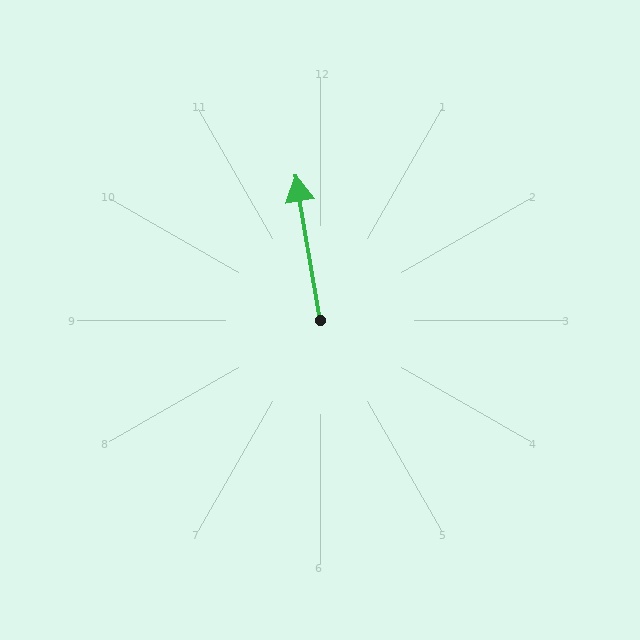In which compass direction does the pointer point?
North.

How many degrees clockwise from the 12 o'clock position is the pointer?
Approximately 351 degrees.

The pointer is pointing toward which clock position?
Roughly 12 o'clock.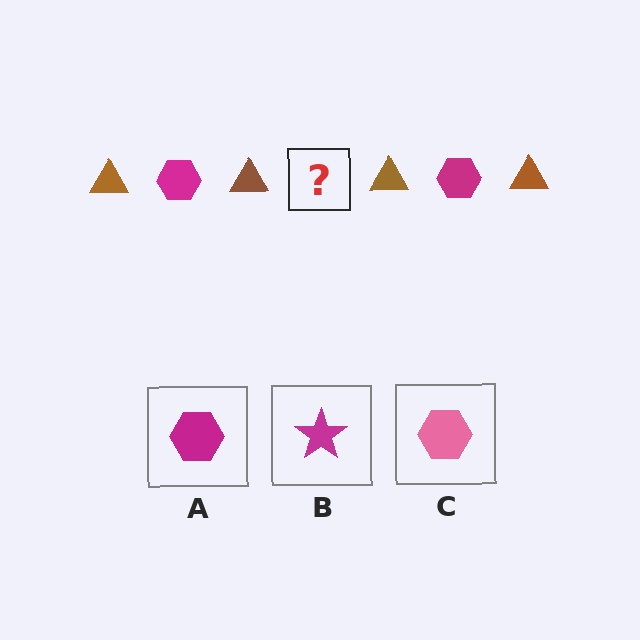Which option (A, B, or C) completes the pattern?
A.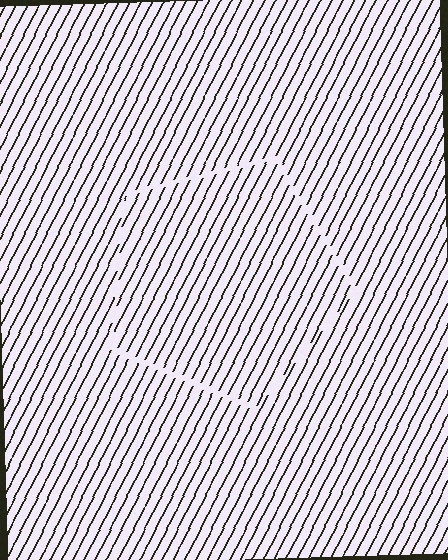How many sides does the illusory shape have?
5 sides — the line-ends trace a pentagon.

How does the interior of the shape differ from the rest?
The interior of the shape contains the same grating, shifted by half a period — the contour is defined by the phase discontinuity where line-ends from the inner and outer gratings abut.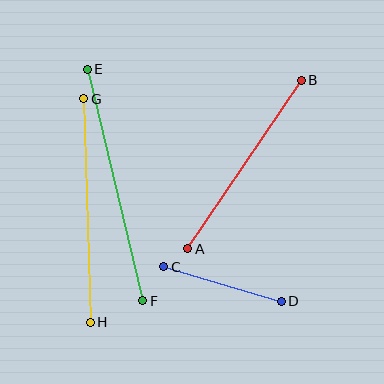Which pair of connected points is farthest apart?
Points E and F are farthest apart.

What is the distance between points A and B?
The distance is approximately 203 pixels.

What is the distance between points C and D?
The distance is approximately 122 pixels.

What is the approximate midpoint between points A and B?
The midpoint is at approximately (244, 164) pixels.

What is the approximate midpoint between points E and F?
The midpoint is at approximately (115, 185) pixels.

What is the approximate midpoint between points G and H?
The midpoint is at approximately (87, 210) pixels.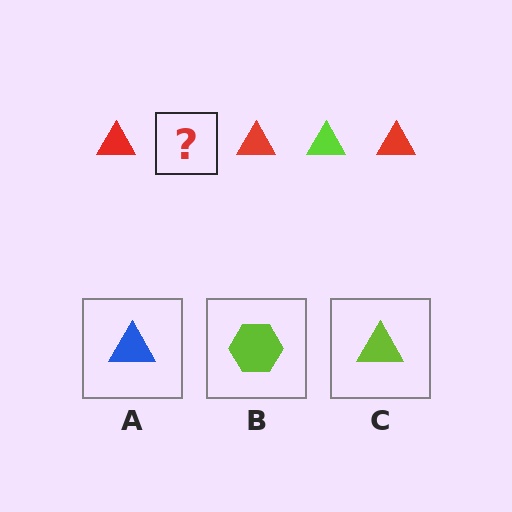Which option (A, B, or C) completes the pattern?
C.